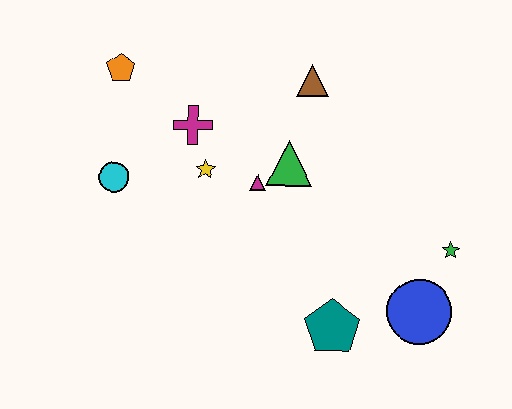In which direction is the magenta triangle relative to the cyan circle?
The magenta triangle is to the right of the cyan circle.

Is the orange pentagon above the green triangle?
Yes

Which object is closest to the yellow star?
The magenta cross is closest to the yellow star.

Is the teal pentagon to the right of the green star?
No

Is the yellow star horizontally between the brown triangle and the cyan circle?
Yes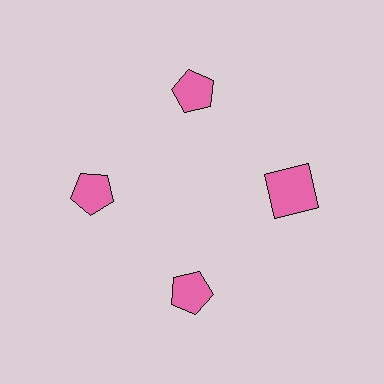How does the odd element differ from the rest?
It has a different shape: square instead of pentagon.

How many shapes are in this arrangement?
There are 4 shapes arranged in a ring pattern.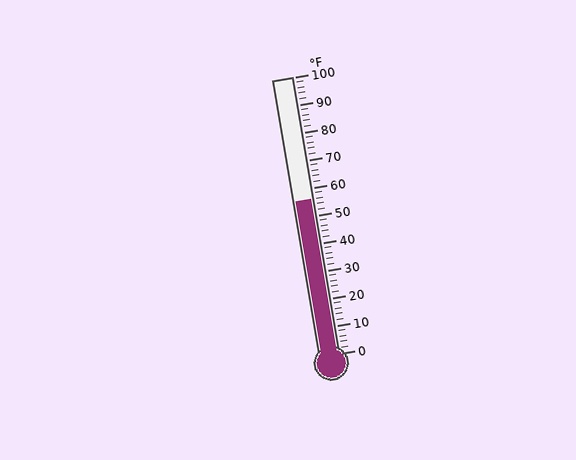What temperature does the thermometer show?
The thermometer shows approximately 56°F.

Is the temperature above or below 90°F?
The temperature is below 90°F.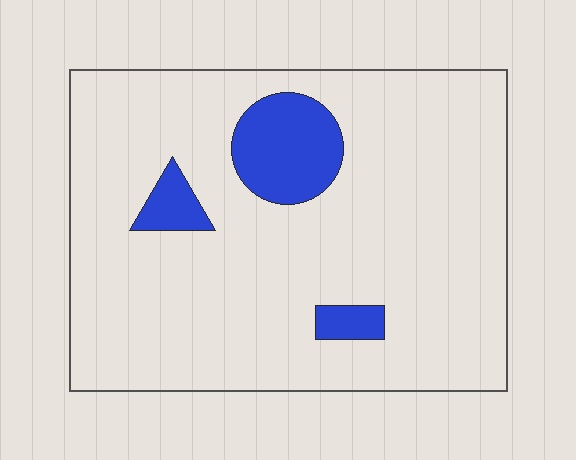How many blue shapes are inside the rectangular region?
3.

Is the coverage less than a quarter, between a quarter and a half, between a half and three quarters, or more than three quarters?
Less than a quarter.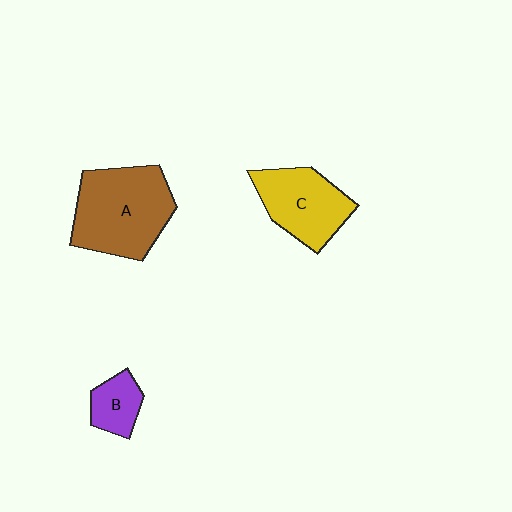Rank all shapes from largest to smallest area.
From largest to smallest: A (brown), C (yellow), B (purple).